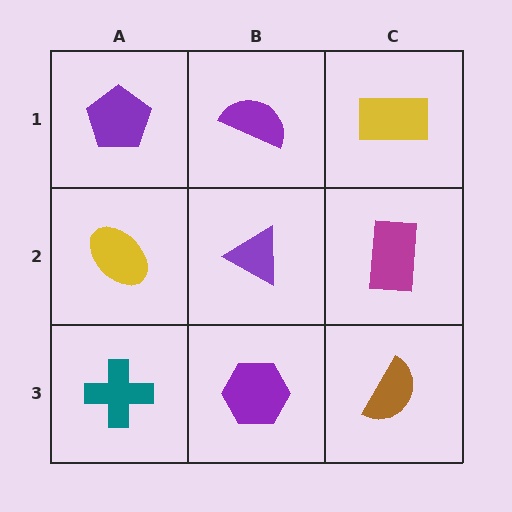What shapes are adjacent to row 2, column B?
A purple semicircle (row 1, column B), a purple hexagon (row 3, column B), a yellow ellipse (row 2, column A), a magenta rectangle (row 2, column C).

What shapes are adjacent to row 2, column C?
A yellow rectangle (row 1, column C), a brown semicircle (row 3, column C), a purple triangle (row 2, column B).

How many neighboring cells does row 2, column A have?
3.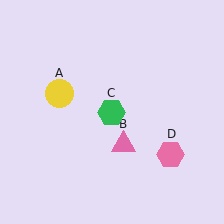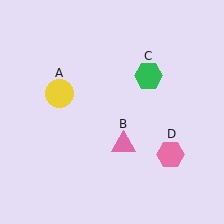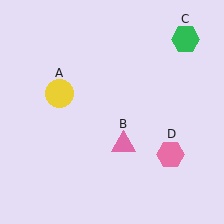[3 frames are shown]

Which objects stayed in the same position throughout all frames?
Yellow circle (object A) and pink triangle (object B) and pink hexagon (object D) remained stationary.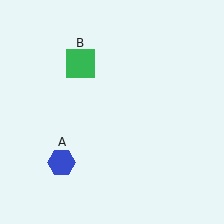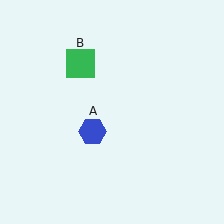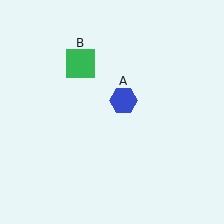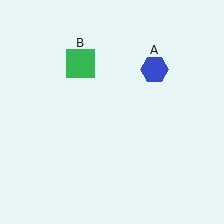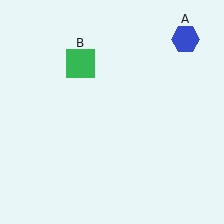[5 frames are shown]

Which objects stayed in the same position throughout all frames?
Green square (object B) remained stationary.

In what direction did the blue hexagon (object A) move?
The blue hexagon (object A) moved up and to the right.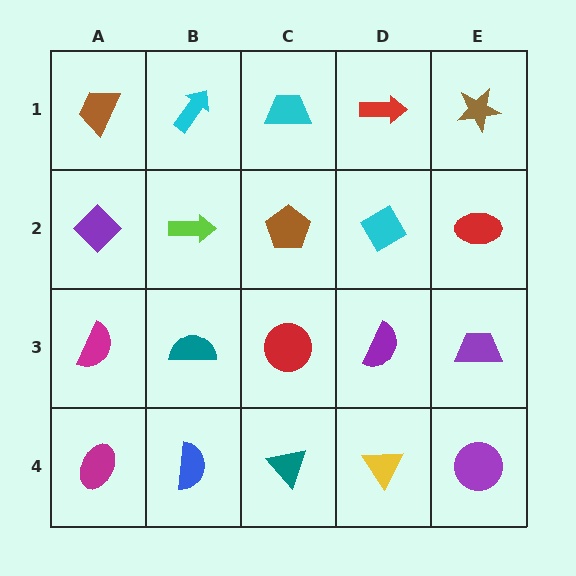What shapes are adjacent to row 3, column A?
A purple diamond (row 2, column A), a magenta ellipse (row 4, column A), a teal semicircle (row 3, column B).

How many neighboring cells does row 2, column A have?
3.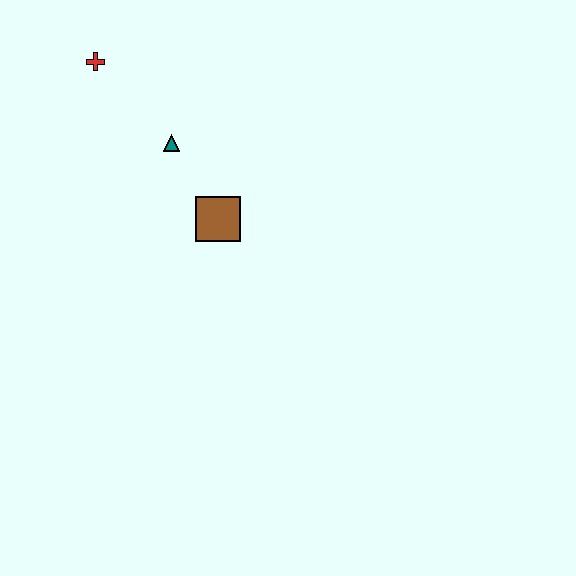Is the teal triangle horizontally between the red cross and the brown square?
Yes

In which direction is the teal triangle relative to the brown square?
The teal triangle is above the brown square.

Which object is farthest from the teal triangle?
The red cross is farthest from the teal triangle.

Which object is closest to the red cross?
The teal triangle is closest to the red cross.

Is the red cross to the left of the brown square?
Yes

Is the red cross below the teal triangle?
No